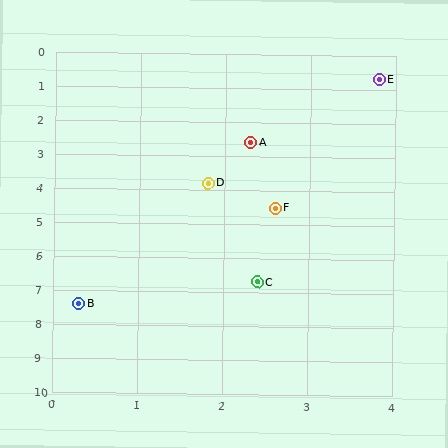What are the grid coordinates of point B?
Point B is at approximately (0.3, 7.4).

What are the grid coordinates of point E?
Point E is at approximately (3.8, 0.7).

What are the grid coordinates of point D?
Point D is at approximately (1.8, 3.8).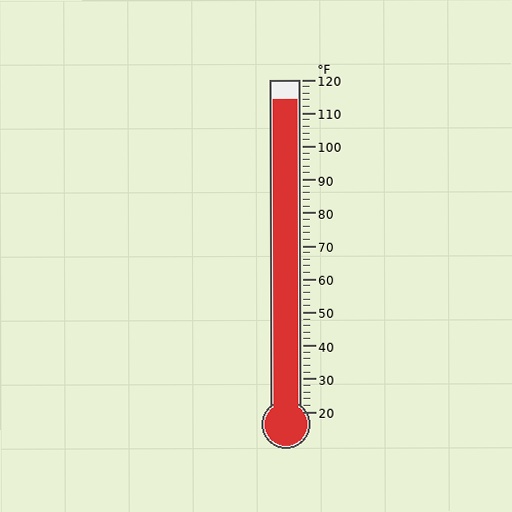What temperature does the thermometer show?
The thermometer shows approximately 114°F.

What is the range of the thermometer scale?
The thermometer scale ranges from 20°F to 120°F.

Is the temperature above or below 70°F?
The temperature is above 70°F.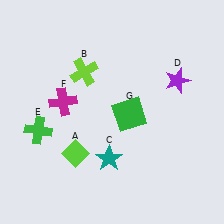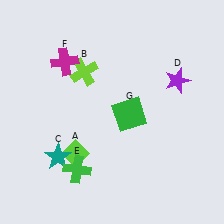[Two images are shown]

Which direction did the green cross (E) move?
The green cross (E) moved down.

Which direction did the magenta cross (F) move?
The magenta cross (F) moved up.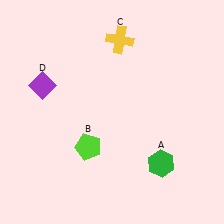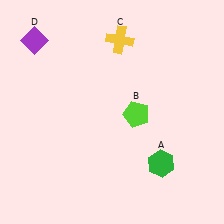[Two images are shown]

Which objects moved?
The objects that moved are: the lime pentagon (B), the purple diamond (D).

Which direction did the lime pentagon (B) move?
The lime pentagon (B) moved right.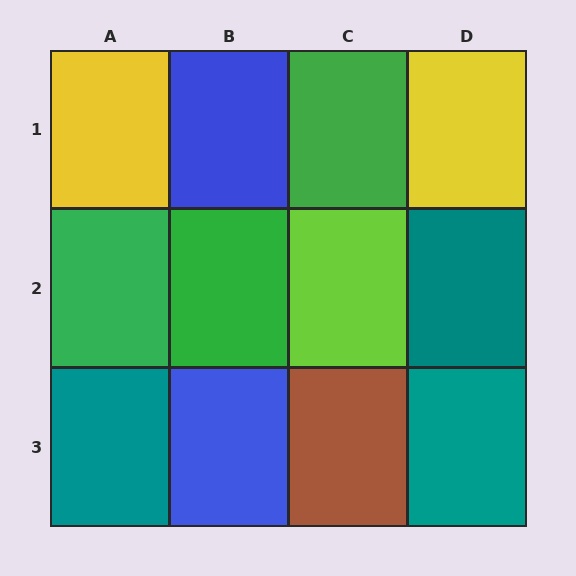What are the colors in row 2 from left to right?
Green, green, lime, teal.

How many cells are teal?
3 cells are teal.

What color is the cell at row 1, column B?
Blue.